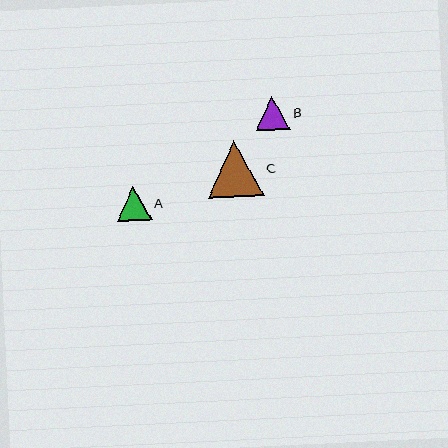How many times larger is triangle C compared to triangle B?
Triangle C is approximately 1.7 times the size of triangle B.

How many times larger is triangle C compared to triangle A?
Triangle C is approximately 1.6 times the size of triangle A.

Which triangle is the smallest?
Triangle B is the smallest with a size of approximately 34 pixels.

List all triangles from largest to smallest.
From largest to smallest: C, A, B.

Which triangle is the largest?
Triangle C is the largest with a size of approximately 56 pixels.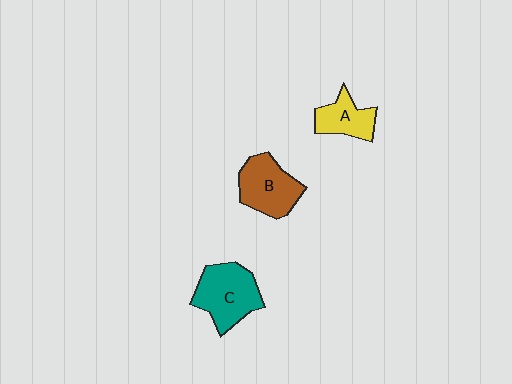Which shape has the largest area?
Shape C (teal).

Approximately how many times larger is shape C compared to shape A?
Approximately 1.6 times.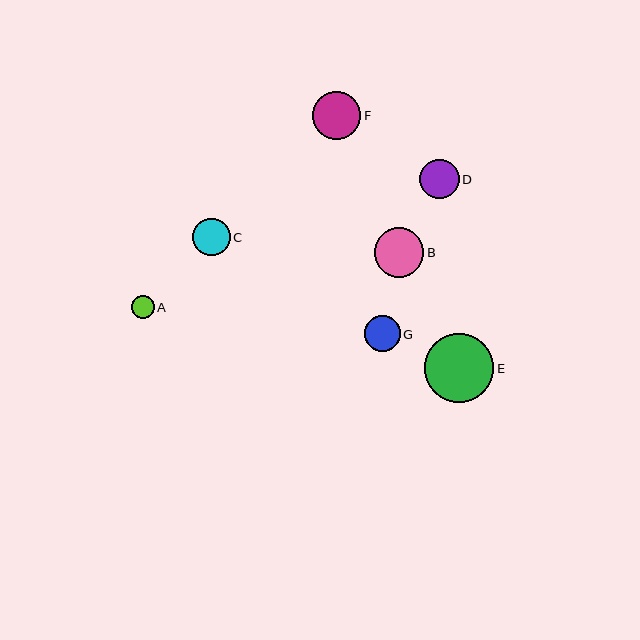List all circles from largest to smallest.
From largest to smallest: E, B, F, D, C, G, A.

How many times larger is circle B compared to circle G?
Circle B is approximately 1.4 times the size of circle G.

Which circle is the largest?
Circle E is the largest with a size of approximately 69 pixels.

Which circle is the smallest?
Circle A is the smallest with a size of approximately 23 pixels.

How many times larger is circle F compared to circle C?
Circle F is approximately 1.3 times the size of circle C.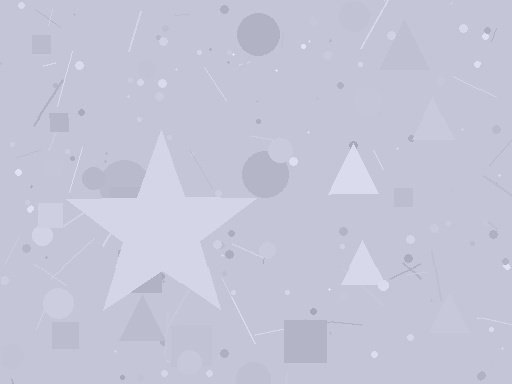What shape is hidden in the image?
A star is hidden in the image.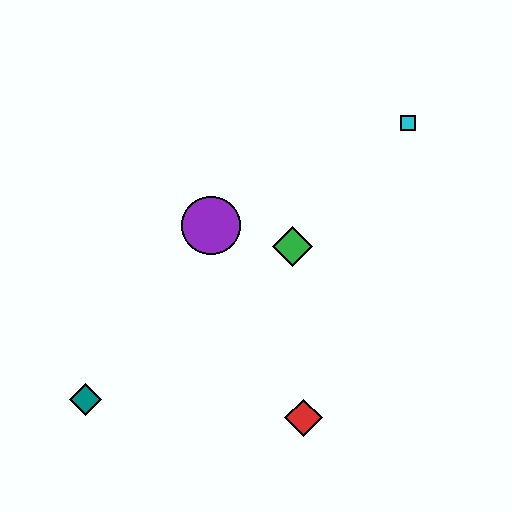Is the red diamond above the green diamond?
No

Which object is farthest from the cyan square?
The teal diamond is farthest from the cyan square.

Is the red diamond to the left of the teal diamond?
No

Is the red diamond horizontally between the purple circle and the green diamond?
No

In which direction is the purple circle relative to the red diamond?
The purple circle is above the red diamond.